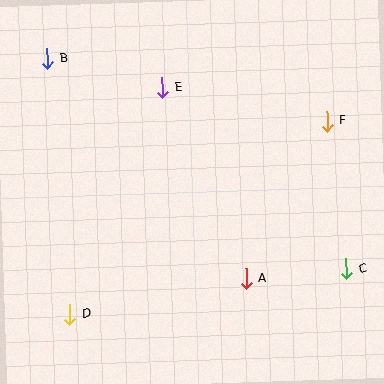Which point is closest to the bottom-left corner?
Point D is closest to the bottom-left corner.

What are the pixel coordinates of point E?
Point E is at (162, 88).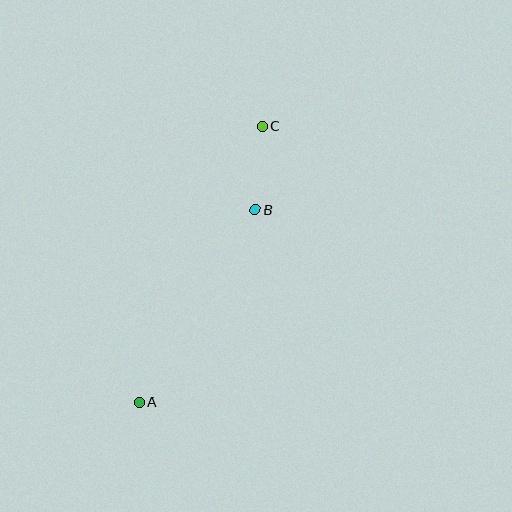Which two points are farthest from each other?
Points A and C are farthest from each other.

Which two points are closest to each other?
Points B and C are closest to each other.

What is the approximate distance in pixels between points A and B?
The distance between A and B is approximately 224 pixels.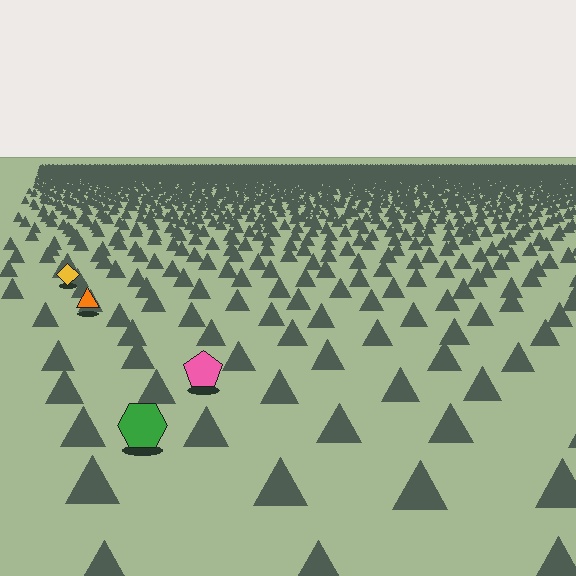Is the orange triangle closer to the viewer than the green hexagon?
No. The green hexagon is closer — you can tell from the texture gradient: the ground texture is coarser near it.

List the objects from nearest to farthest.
From nearest to farthest: the green hexagon, the pink pentagon, the orange triangle, the yellow diamond.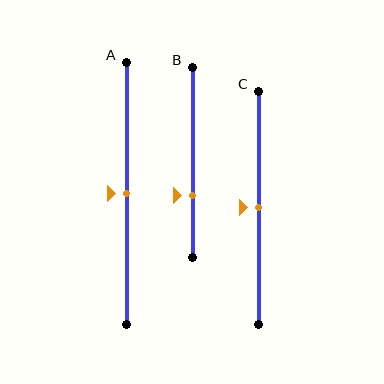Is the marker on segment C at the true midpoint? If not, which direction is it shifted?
Yes, the marker on segment C is at the true midpoint.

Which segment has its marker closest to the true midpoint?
Segment A has its marker closest to the true midpoint.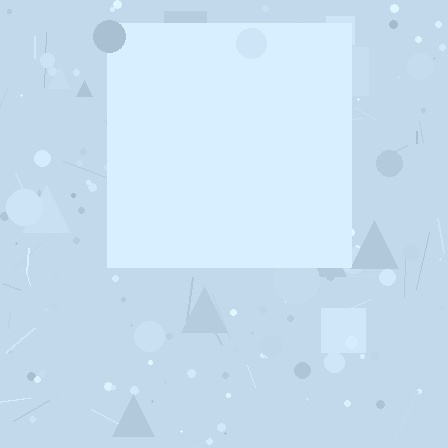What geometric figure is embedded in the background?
A square is embedded in the background.